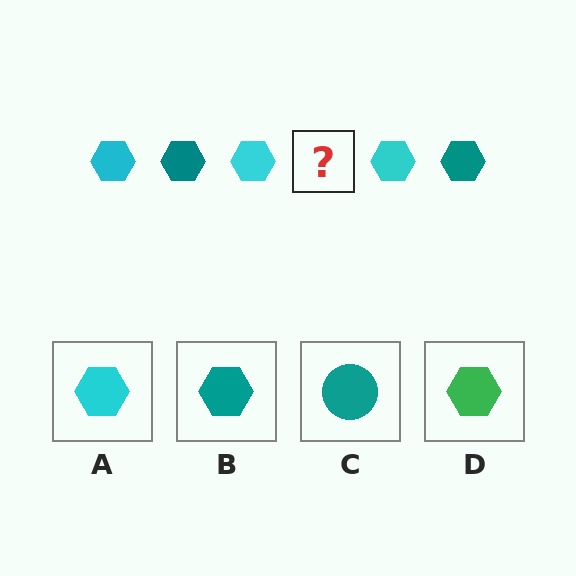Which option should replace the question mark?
Option B.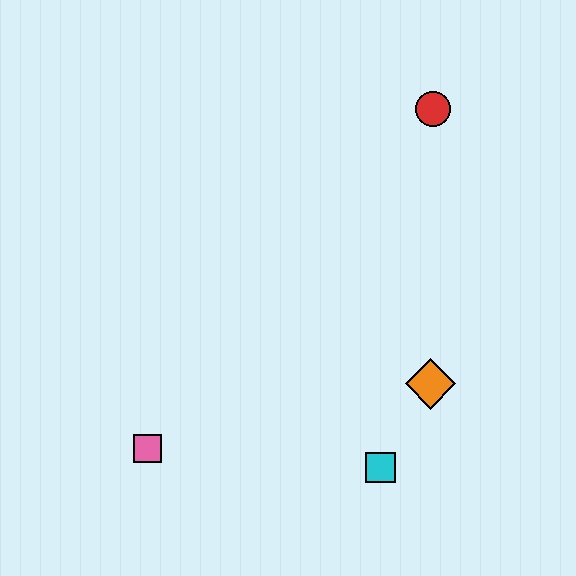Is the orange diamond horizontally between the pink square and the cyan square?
No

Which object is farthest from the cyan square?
The red circle is farthest from the cyan square.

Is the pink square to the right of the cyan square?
No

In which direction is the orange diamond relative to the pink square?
The orange diamond is to the right of the pink square.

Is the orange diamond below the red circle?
Yes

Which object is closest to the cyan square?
The orange diamond is closest to the cyan square.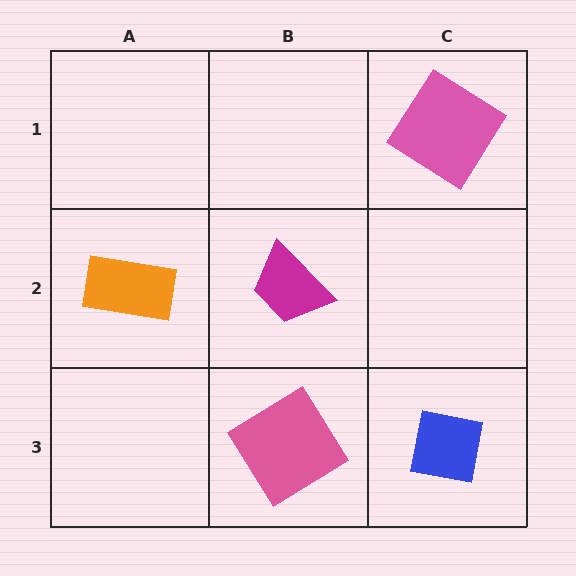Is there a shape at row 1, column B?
No, that cell is empty.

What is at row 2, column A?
An orange rectangle.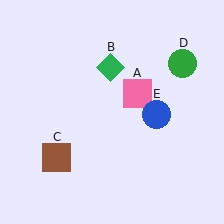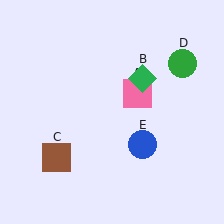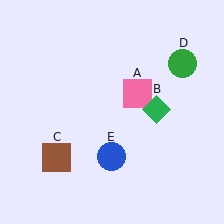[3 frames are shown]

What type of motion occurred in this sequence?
The green diamond (object B), blue circle (object E) rotated clockwise around the center of the scene.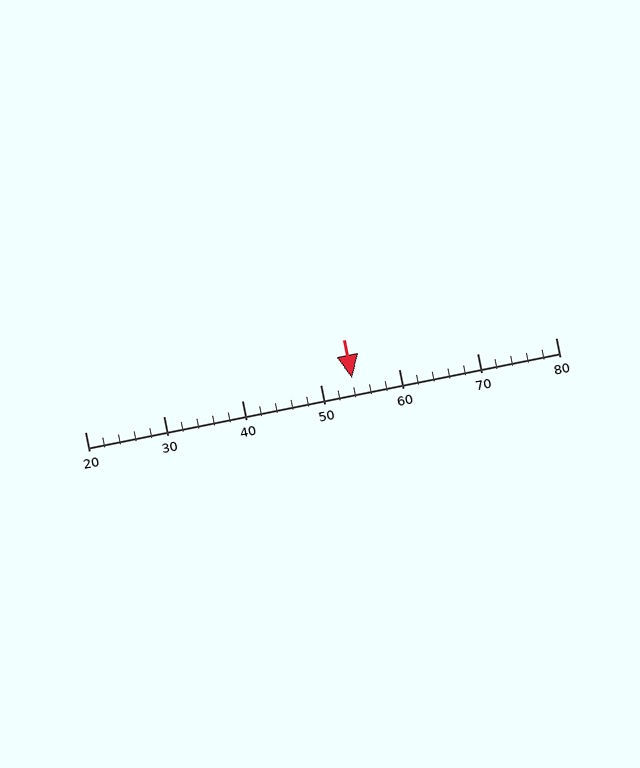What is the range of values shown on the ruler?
The ruler shows values from 20 to 80.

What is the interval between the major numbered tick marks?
The major tick marks are spaced 10 units apart.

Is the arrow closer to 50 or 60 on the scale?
The arrow is closer to 50.